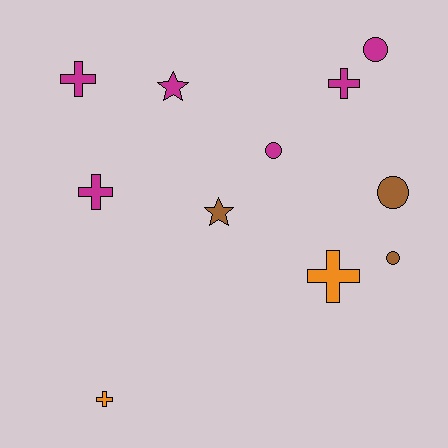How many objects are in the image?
There are 11 objects.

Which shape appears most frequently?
Cross, with 5 objects.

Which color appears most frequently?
Magenta, with 6 objects.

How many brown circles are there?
There are 2 brown circles.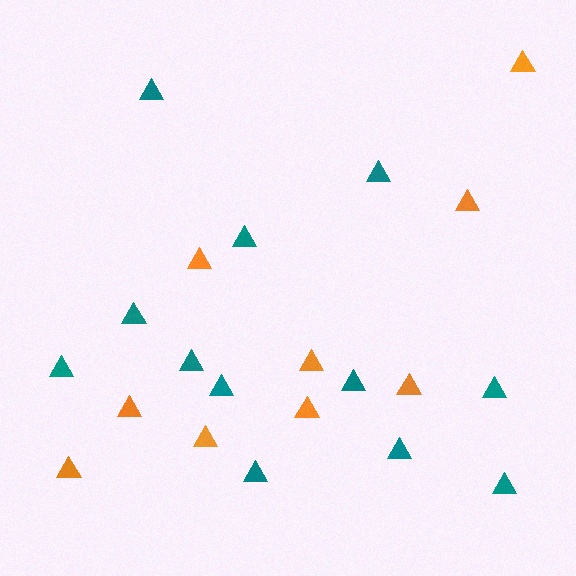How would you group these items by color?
There are 2 groups: one group of orange triangles (9) and one group of teal triangles (12).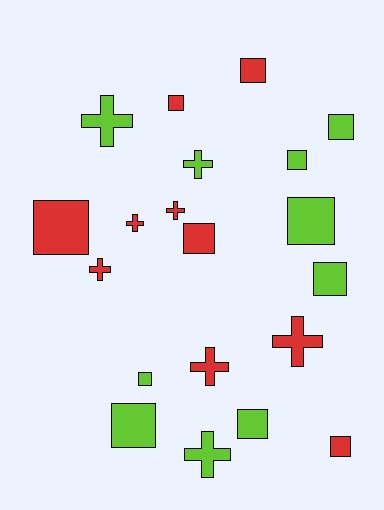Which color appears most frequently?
Red, with 10 objects.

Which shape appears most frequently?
Square, with 12 objects.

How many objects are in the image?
There are 20 objects.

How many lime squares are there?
There are 7 lime squares.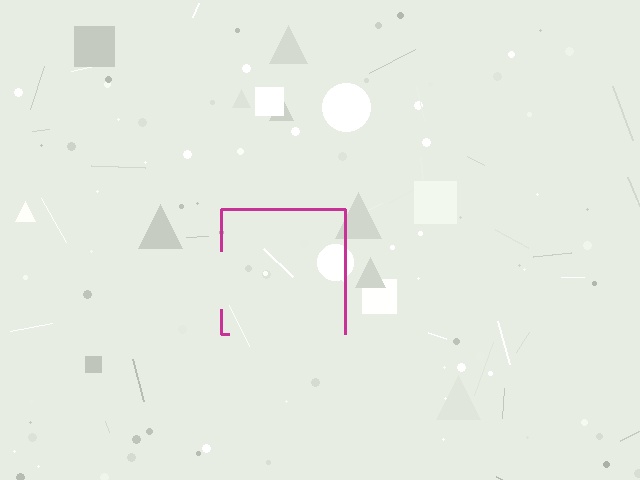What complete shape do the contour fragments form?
The contour fragments form a square.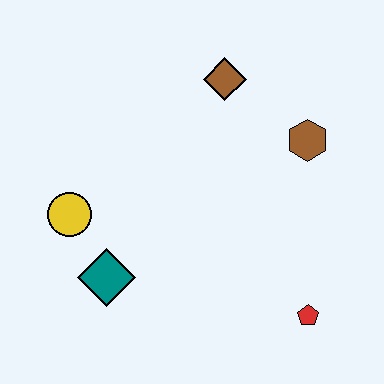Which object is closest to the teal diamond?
The yellow circle is closest to the teal diamond.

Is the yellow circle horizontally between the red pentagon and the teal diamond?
No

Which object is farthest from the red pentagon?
The yellow circle is farthest from the red pentagon.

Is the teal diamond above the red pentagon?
Yes